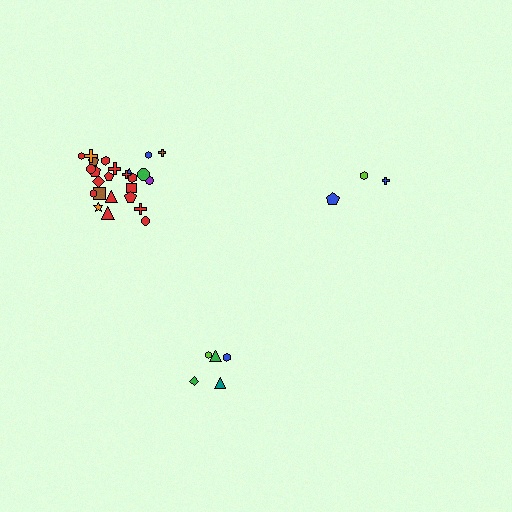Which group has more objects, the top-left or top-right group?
The top-left group.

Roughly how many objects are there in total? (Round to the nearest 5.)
Roughly 35 objects in total.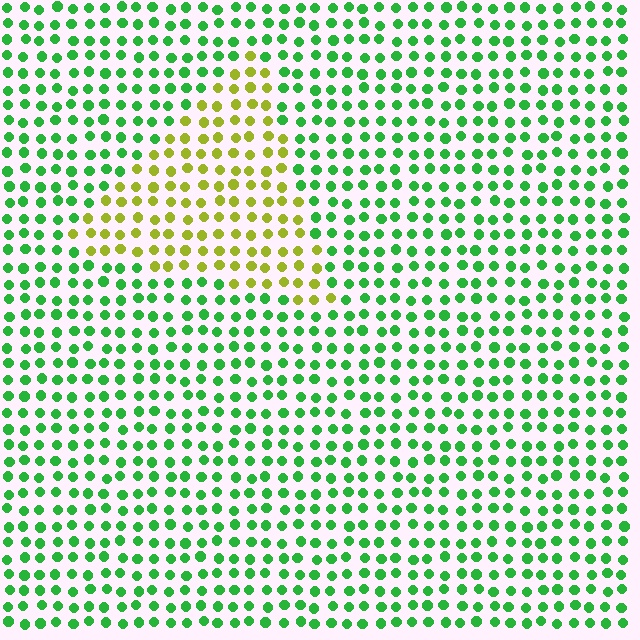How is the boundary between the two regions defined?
The boundary is defined purely by a slight shift in hue (about 56 degrees). Spacing, size, and orientation are identical on both sides.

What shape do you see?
I see a triangle.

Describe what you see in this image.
The image is filled with small green elements in a uniform arrangement. A triangle-shaped region is visible where the elements are tinted to a slightly different hue, forming a subtle color boundary.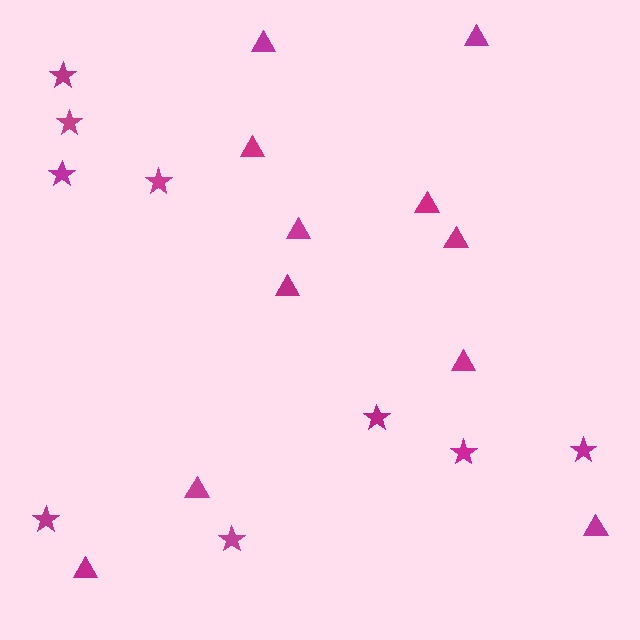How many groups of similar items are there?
There are 2 groups: one group of triangles (11) and one group of stars (9).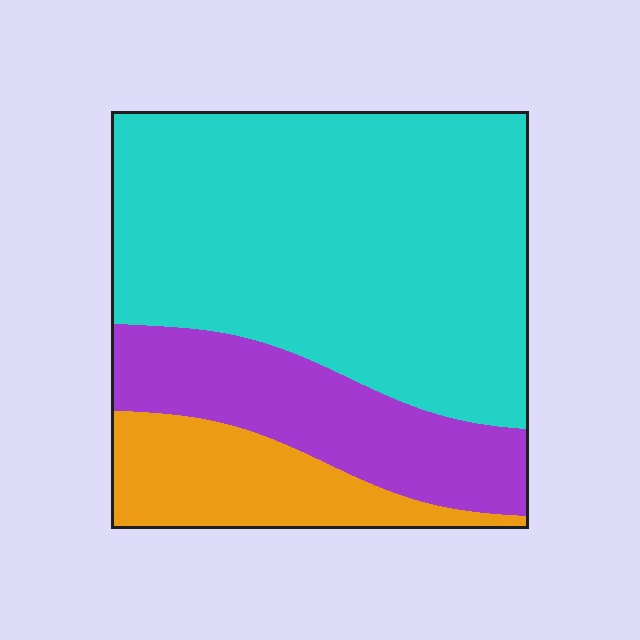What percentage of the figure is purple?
Purple covers 22% of the figure.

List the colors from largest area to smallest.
From largest to smallest: cyan, purple, orange.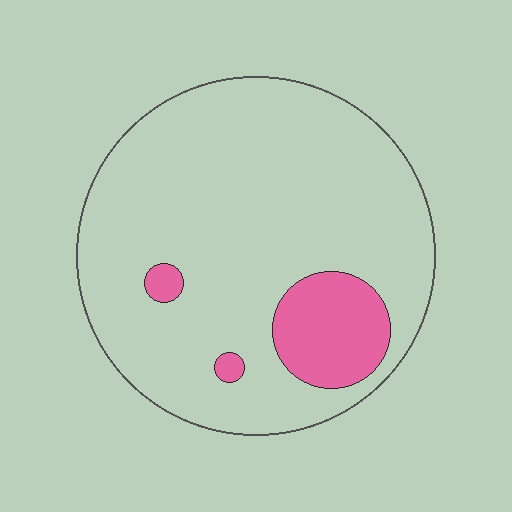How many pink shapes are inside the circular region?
3.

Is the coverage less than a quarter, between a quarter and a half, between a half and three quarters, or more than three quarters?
Less than a quarter.